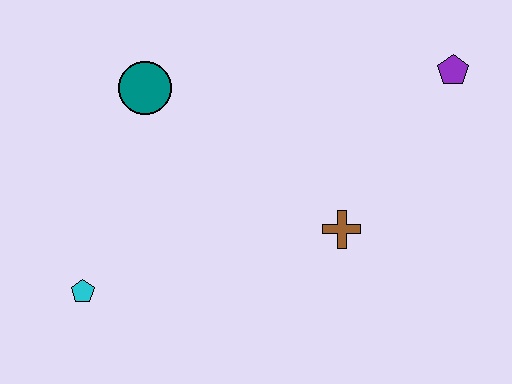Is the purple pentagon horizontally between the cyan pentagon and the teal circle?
No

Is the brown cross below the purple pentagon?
Yes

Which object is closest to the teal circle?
The cyan pentagon is closest to the teal circle.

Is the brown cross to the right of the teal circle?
Yes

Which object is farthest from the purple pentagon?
The cyan pentagon is farthest from the purple pentagon.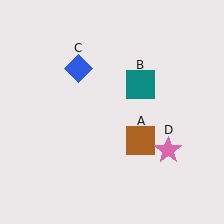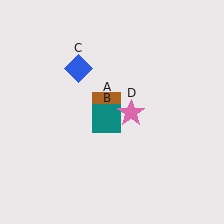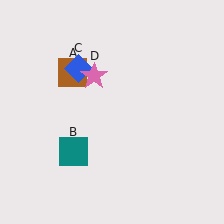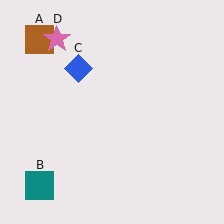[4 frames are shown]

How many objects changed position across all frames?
3 objects changed position: brown square (object A), teal square (object B), pink star (object D).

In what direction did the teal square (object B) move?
The teal square (object B) moved down and to the left.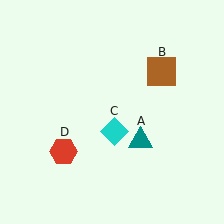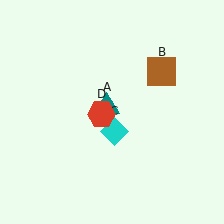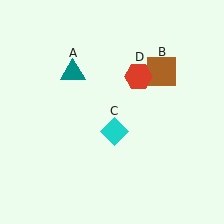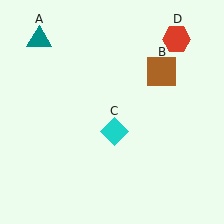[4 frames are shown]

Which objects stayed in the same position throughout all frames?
Brown square (object B) and cyan diamond (object C) remained stationary.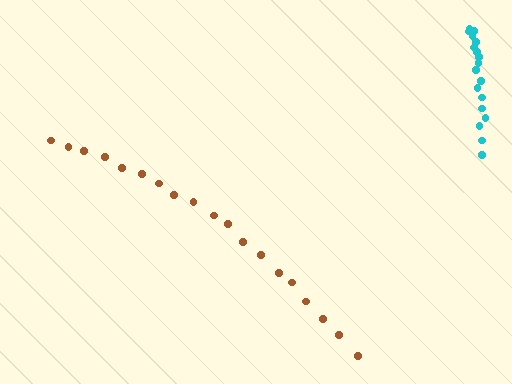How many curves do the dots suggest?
There are 2 distinct paths.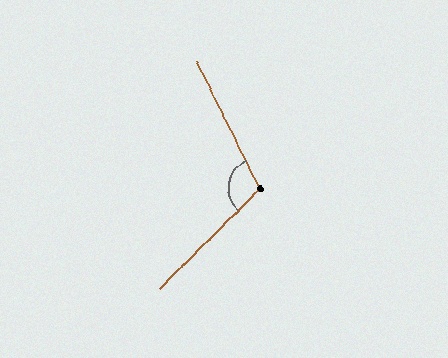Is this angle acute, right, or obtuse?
It is obtuse.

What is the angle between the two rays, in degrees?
Approximately 108 degrees.